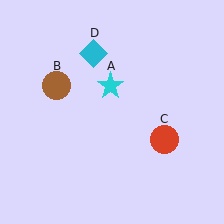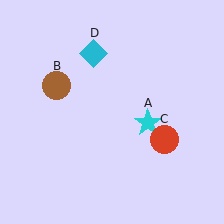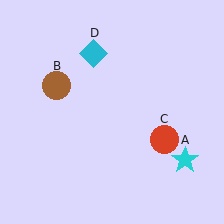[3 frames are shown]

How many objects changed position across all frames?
1 object changed position: cyan star (object A).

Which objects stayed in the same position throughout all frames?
Brown circle (object B) and red circle (object C) and cyan diamond (object D) remained stationary.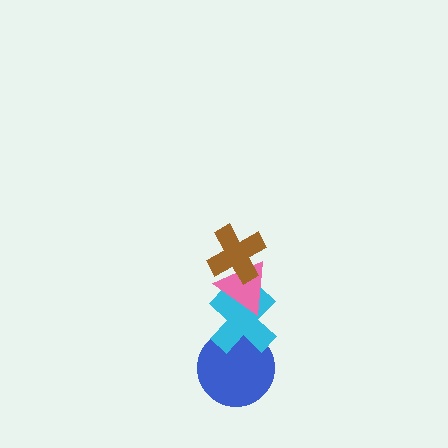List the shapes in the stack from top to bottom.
From top to bottom: the brown cross, the pink triangle, the cyan cross, the blue circle.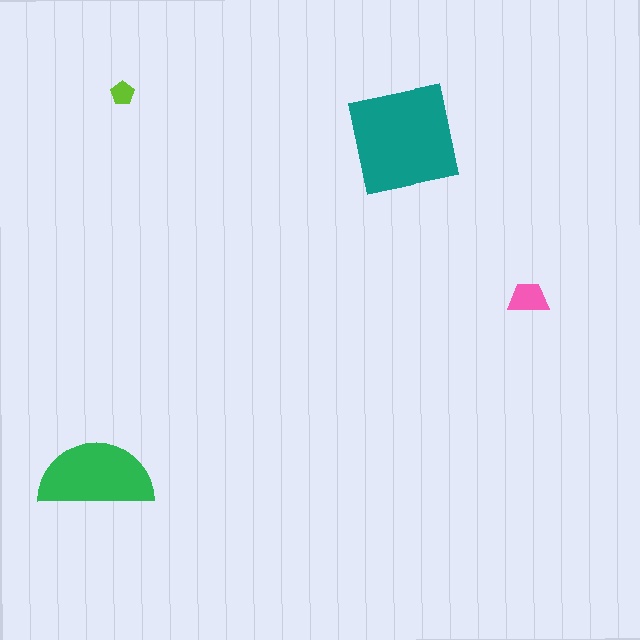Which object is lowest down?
The green semicircle is bottommost.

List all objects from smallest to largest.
The lime pentagon, the pink trapezoid, the green semicircle, the teal square.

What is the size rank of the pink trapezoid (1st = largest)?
3rd.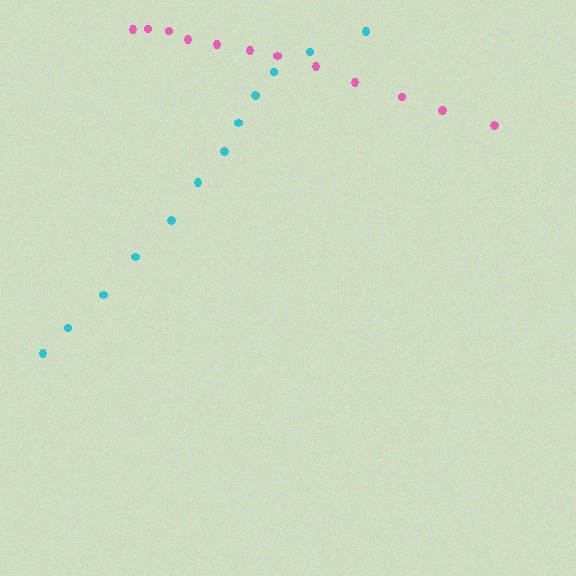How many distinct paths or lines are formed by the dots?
There are 2 distinct paths.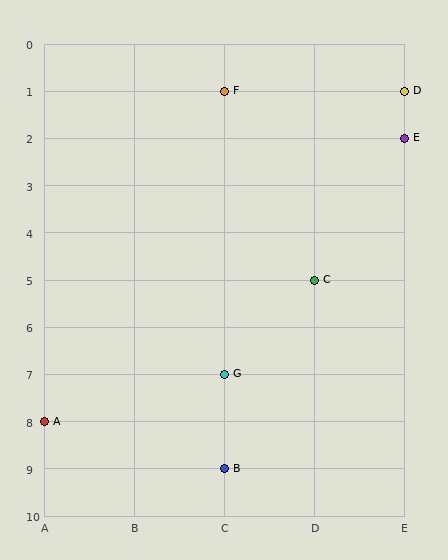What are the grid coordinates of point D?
Point D is at grid coordinates (E, 1).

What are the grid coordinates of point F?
Point F is at grid coordinates (C, 1).